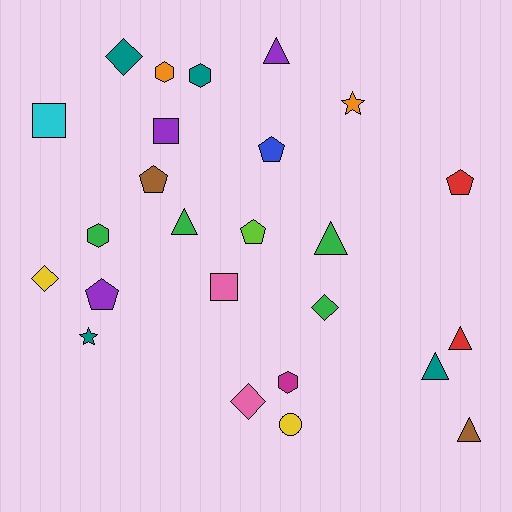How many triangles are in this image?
There are 6 triangles.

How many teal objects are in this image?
There are 4 teal objects.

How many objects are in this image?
There are 25 objects.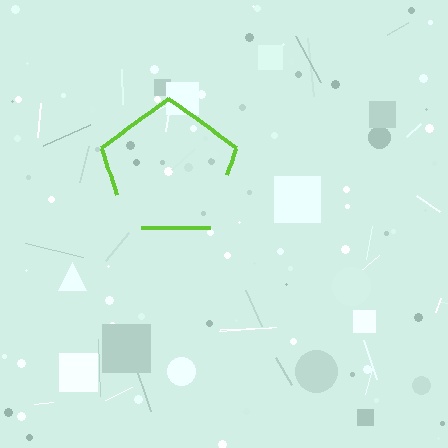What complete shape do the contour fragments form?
The contour fragments form a pentagon.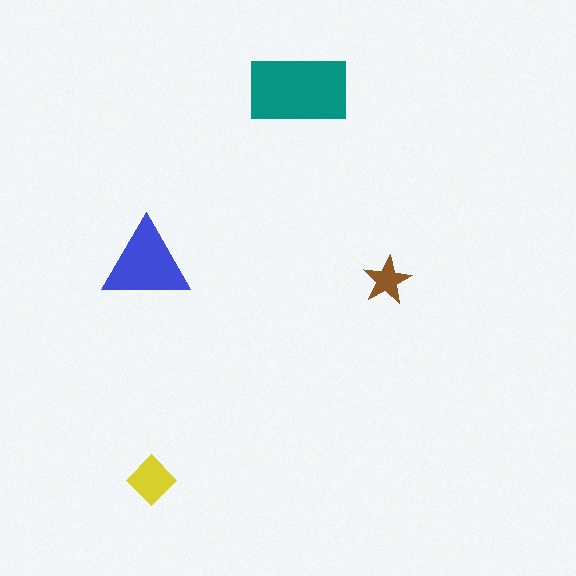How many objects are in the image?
There are 4 objects in the image.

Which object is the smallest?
The brown star.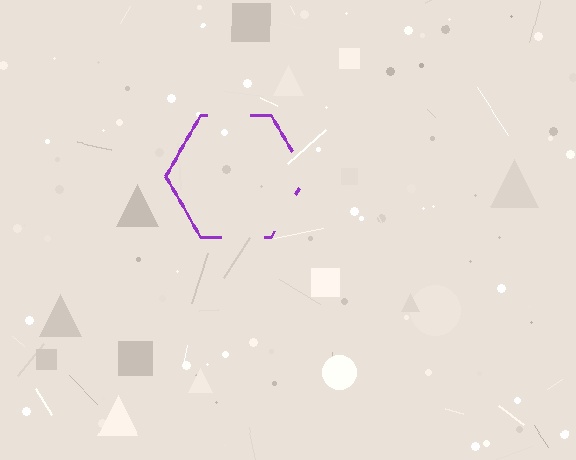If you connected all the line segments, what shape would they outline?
They would outline a hexagon.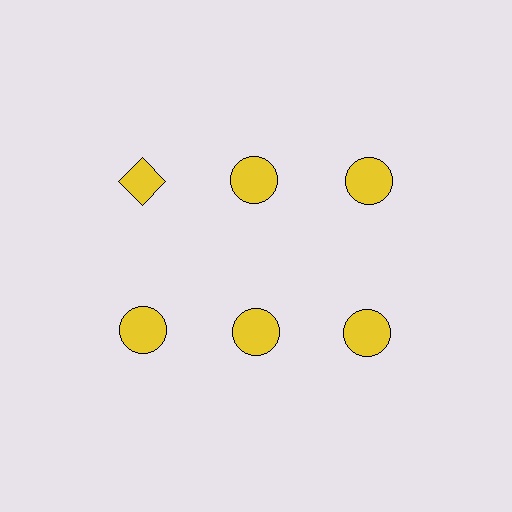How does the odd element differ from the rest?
It has a different shape: diamond instead of circle.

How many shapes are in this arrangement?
There are 6 shapes arranged in a grid pattern.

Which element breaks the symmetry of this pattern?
The yellow diamond in the top row, leftmost column breaks the symmetry. All other shapes are yellow circles.